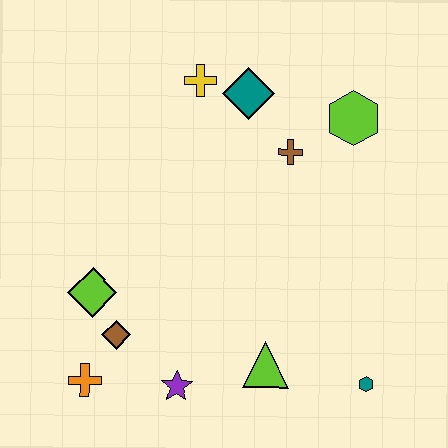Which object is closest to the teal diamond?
The yellow cross is closest to the teal diamond.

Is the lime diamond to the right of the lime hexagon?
No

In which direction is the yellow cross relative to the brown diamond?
The yellow cross is above the brown diamond.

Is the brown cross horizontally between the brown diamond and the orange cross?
No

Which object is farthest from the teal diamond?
The orange cross is farthest from the teal diamond.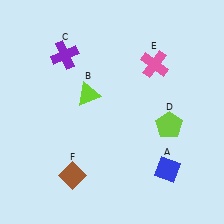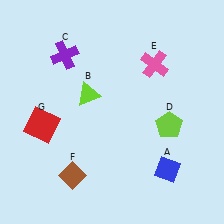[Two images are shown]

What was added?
A red square (G) was added in Image 2.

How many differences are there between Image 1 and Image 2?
There is 1 difference between the two images.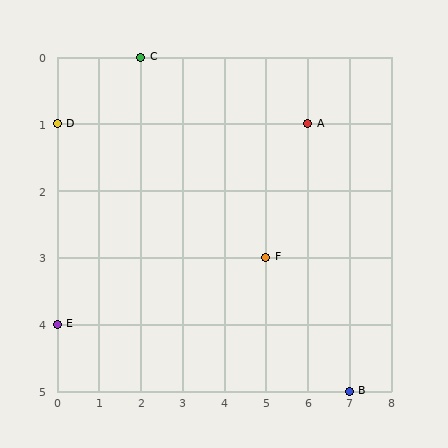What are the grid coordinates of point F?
Point F is at grid coordinates (5, 3).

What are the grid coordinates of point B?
Point B is at grid coordinates (7, 5).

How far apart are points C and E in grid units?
Points C and E are 2 columns and 4 rows apart (about 4.5 grid units diagonally).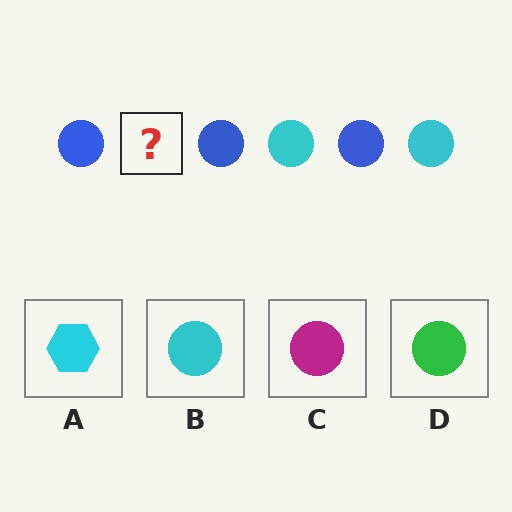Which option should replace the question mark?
Option B.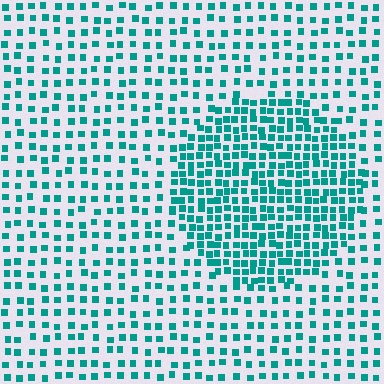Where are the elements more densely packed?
The elements are more densely packed inside the circle boundary.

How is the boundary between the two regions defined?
The boundary is defined by a change in element density (approximately 2.1x ratio). All elements are the same color, size, and shape.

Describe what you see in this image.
The image contains small teal elements arranged at two different densities. A circle-shaped region is visible where the elements are more densely packed than the surrounding area.